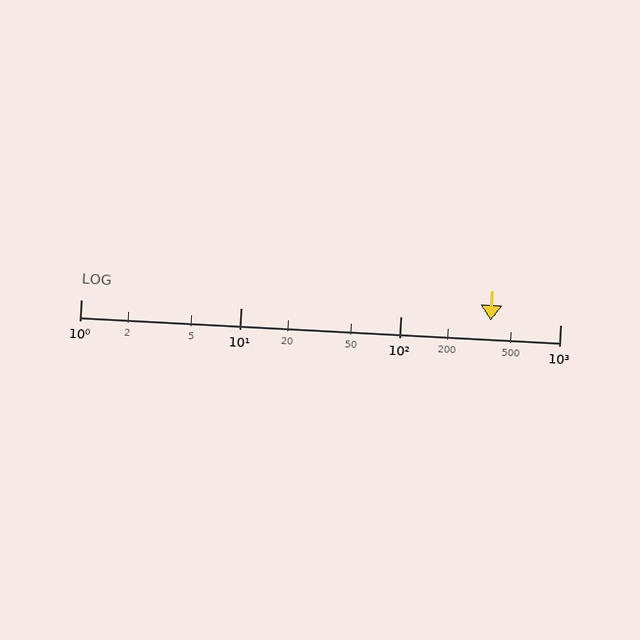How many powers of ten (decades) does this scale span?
The scale spans 3 decades, from 1 to 1000.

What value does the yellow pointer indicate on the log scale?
The pointer indicates approximately 370.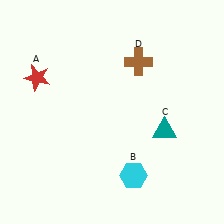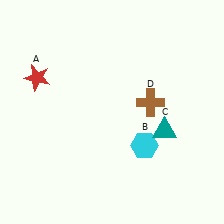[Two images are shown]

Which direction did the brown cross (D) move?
The brown cross (D) moved down.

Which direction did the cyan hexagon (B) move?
The cyan hexagon (B) moved up.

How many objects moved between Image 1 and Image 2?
2 objects moved between the two images.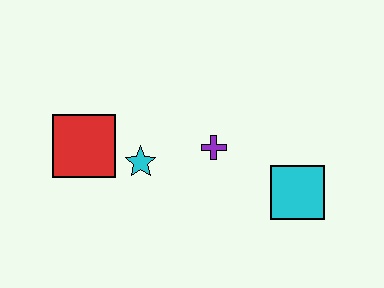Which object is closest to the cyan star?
The red square is closest to the cyan star.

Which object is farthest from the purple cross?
The red square is farthest from the purple cross.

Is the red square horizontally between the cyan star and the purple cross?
No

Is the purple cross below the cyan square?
No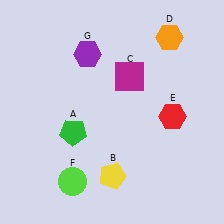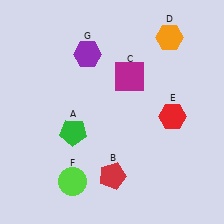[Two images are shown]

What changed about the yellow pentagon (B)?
In Image 1, B is yellow. In Image 2, it changed to red.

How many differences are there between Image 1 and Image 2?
There is 1 difference between the two images.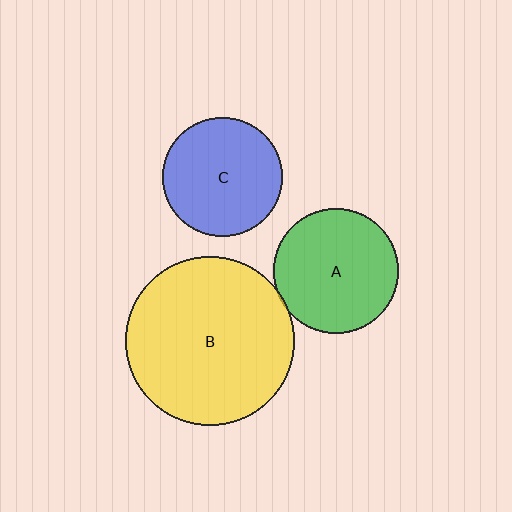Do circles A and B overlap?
Yes.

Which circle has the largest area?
Circle B (yellow).